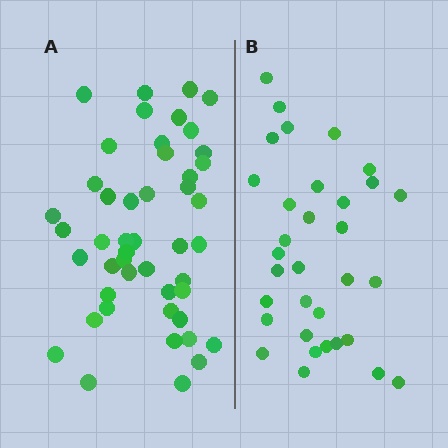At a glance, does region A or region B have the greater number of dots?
Region A (the left region) has more dots.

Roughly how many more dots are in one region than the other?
Region A has approximately 15 more dots than region B.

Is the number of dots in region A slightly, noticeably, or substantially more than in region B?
Region A has noticeably more, but not dramatically so. The ratio is roughly 1.4 to 1.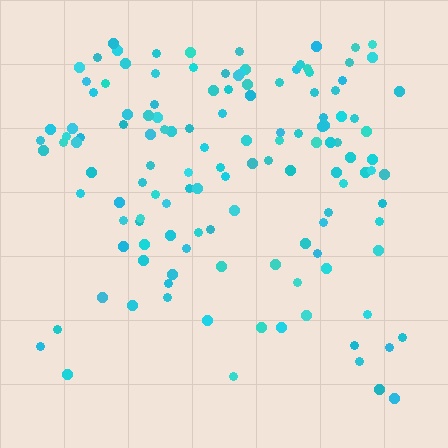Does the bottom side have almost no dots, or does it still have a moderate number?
Still a moderate number, just noticeably fewer than the top.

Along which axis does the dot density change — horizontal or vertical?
Vertical.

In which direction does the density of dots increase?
From bottom to top, with the top side densest.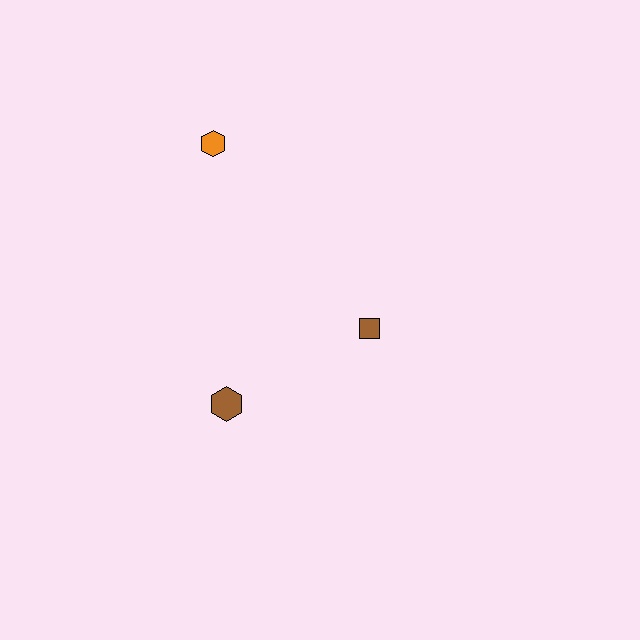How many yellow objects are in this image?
There are no yellow objects.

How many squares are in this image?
There is 1 square.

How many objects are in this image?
There are 3 objects.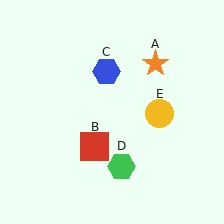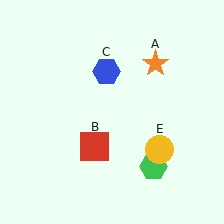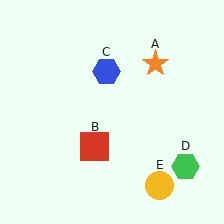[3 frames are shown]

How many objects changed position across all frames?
2 objects changed position: green hexagon (object D), yellow circle (object E).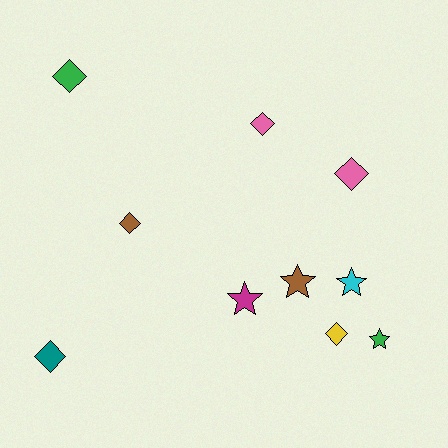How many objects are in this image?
There are 10 objects.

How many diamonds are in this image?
There are 6 diamonds.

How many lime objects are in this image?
There are no lime objects.